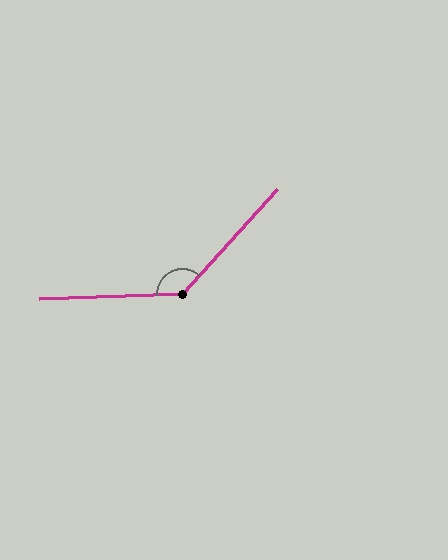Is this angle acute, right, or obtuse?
It is obtuse.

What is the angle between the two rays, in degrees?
Approximately 134 degrees.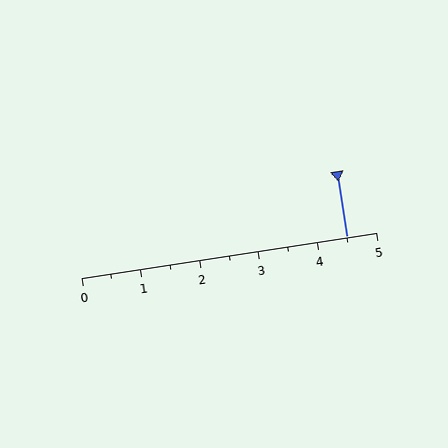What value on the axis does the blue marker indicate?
The marker indicates approximately 4.5.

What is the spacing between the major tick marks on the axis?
The major ticks are spaced 1 apart.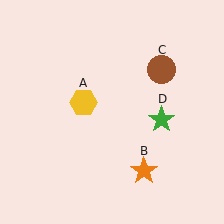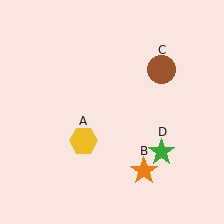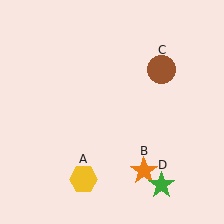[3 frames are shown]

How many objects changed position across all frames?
2 objects changed position: yellow hexagon (object A), green star (object D).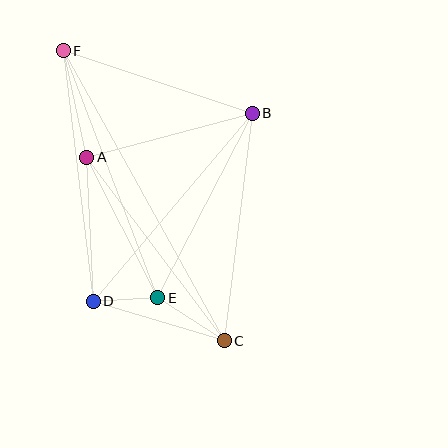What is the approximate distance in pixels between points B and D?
The distance between B and D is approximately 246 pixels.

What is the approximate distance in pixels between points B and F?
The distance between B and F is approximately 199 pixels.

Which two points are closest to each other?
Points D and E are closest to each other.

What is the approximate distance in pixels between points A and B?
The distance between A and B is approximately 171 pixels.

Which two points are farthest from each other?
Points C and F are farthest from each other.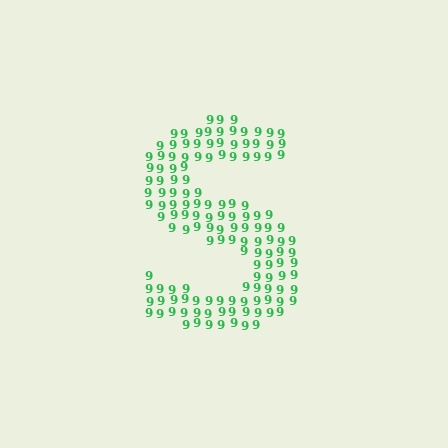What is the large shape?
The large shape is the letter S.